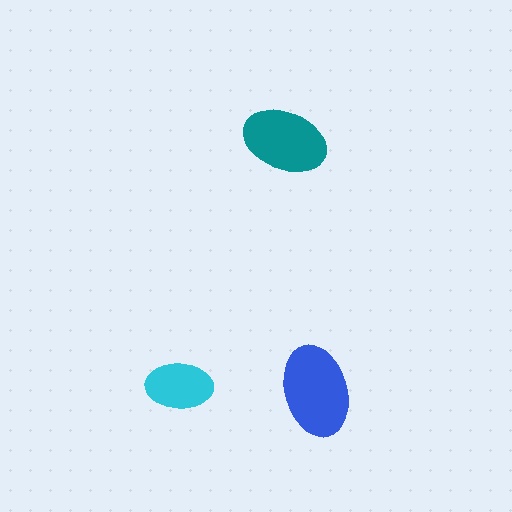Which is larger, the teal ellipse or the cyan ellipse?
The teal one.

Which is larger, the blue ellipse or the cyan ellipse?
The blue one.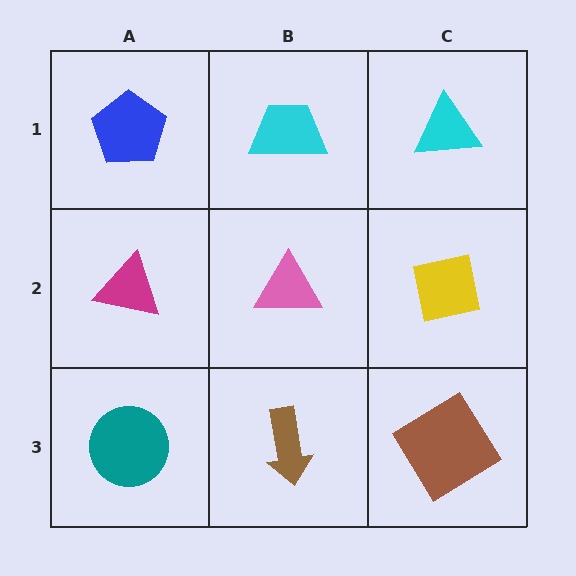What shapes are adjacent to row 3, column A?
A magenta triangle (row 2, column A), a brown arrow (row 3, column B).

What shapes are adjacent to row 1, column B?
A pink triangle (row 2, column B), a blue pentagon (row 1, column A), a cyan triangle (row 1, column C).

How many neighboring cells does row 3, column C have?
2.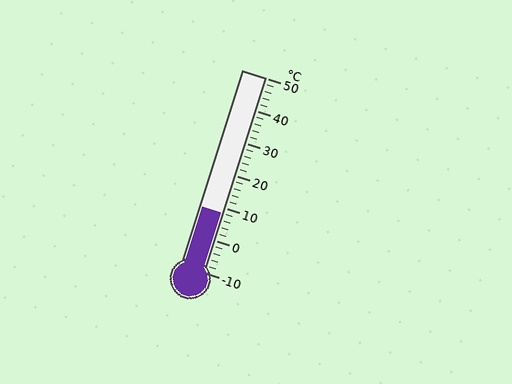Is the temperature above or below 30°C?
The temperature is below 30°C.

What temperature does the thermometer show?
The thermometer shows approximately 8°C.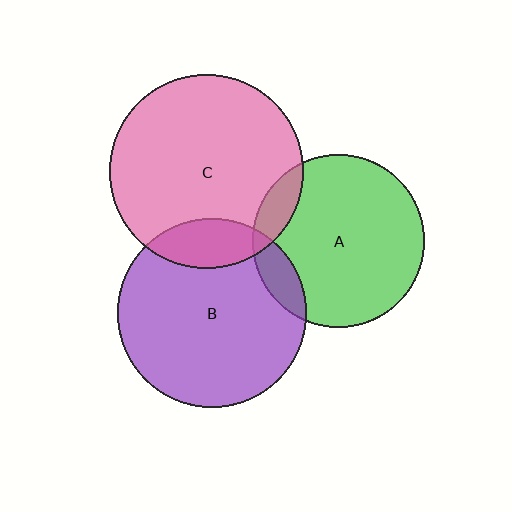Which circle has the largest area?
Circle C (pink).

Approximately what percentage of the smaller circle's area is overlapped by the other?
Approximately 10%.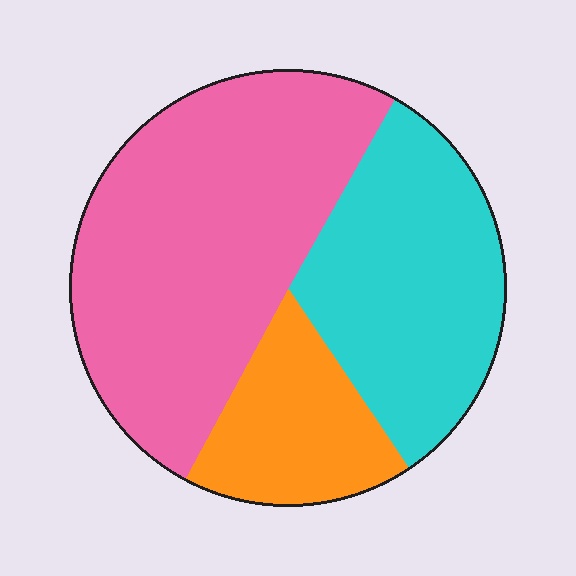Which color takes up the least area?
Orange, at roughly 15%.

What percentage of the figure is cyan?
Cyan covers 32% of the figure.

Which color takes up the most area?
Pink, at roughly 50%.